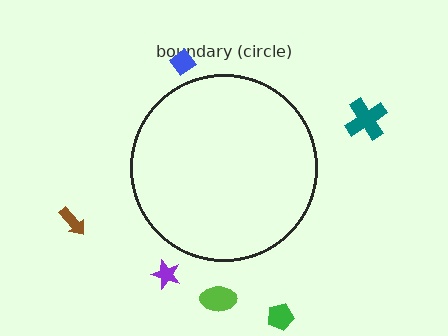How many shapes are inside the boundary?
0 inside, 6 outside.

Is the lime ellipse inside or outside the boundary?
Outside.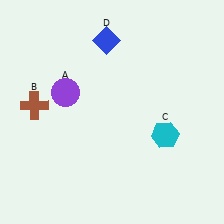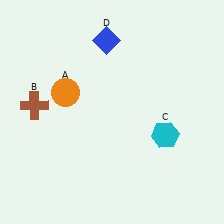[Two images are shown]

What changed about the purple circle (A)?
In Image 1, A is purple. In Image 2, it changed to orange.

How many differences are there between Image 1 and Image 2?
There is 1 difference between the two images.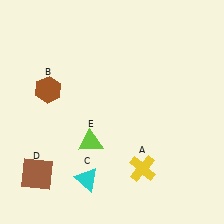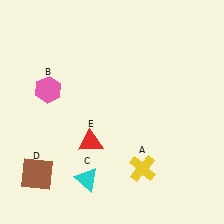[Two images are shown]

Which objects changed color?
B changed from brown to pink. E changed from lime to red.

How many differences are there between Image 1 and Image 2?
There are 2 differences between the two images.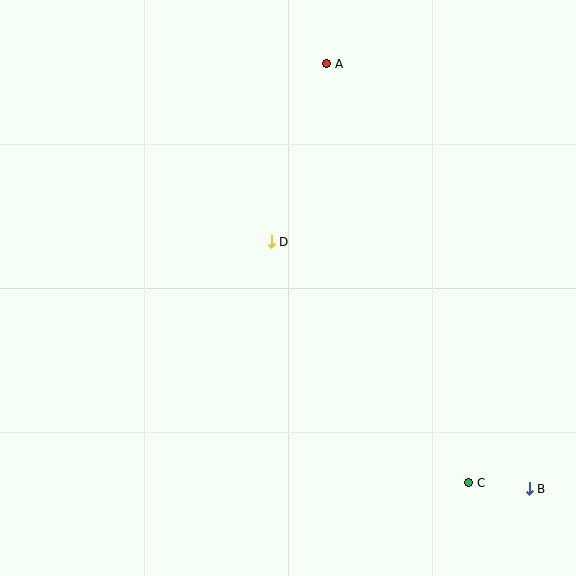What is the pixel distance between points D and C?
The distance between D and C is 312 pixels.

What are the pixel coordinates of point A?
Point A is at (327, 64).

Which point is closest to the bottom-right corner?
Point B is closest to the bottom-right corner.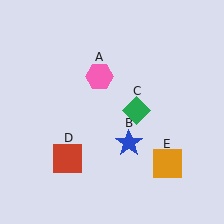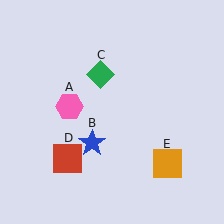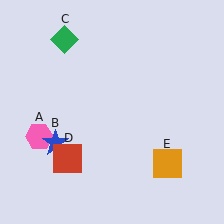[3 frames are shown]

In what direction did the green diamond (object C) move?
The green diamond (object C) moved up and to the left.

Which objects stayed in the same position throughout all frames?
Red square (object D) and orange square (object E) remained stationary.